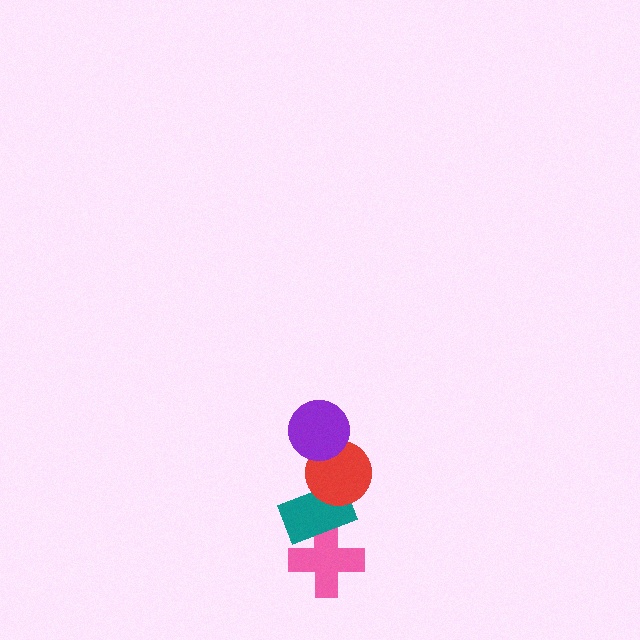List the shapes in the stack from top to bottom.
From top to bottom: the purple circle, the red circle, the teal rectangle, the pink cross.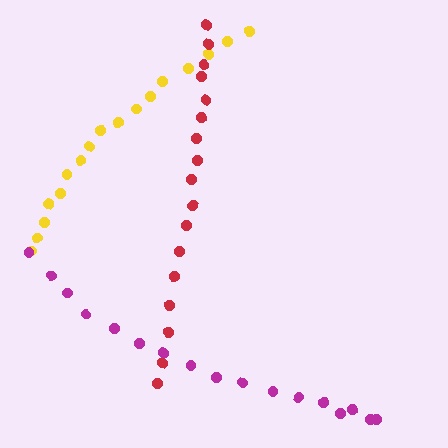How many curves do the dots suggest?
There are 3 distinct paths.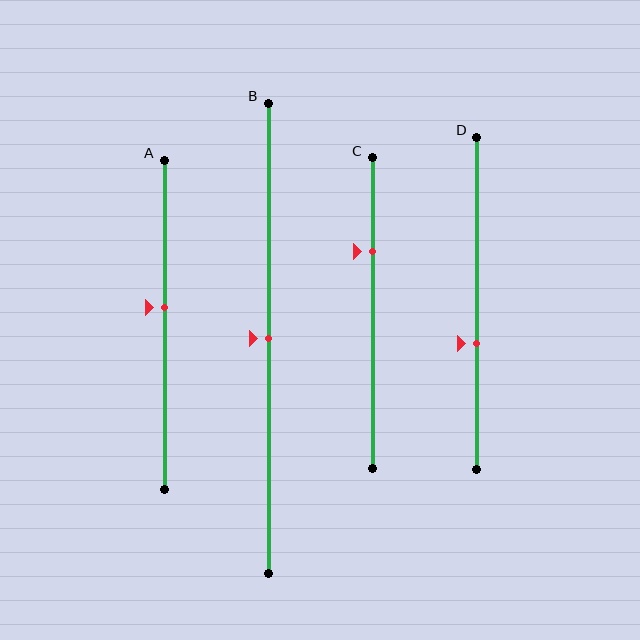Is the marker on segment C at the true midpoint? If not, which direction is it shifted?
No, the marker on segment C is shifted upward by about 20% of the segment length.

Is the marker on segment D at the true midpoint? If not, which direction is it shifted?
No, the marker on segment D is shifted downward by about 12% of the segment length.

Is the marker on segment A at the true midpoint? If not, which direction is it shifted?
No, the marker on segment A is shifted upward by about 5% of the segment length.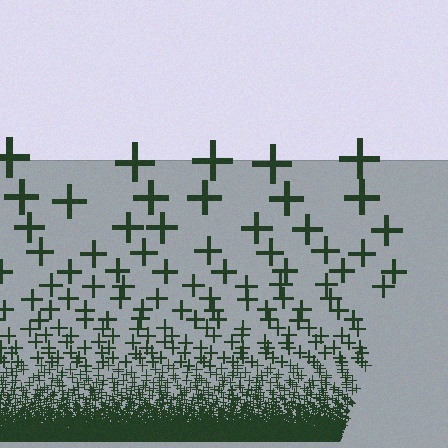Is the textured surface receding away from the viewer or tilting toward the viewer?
The surface appears to tilt toward the viewer. Texture elements get larger and sparser toward the top.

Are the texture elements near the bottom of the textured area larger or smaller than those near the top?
Smaller. The gradient is inverted — elements near the bottom are smaller and denser.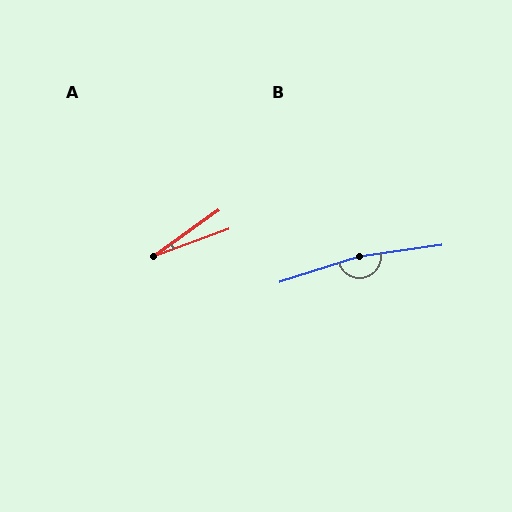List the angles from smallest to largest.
A (15°), B (170°).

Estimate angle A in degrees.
Approximately 15 degrees.